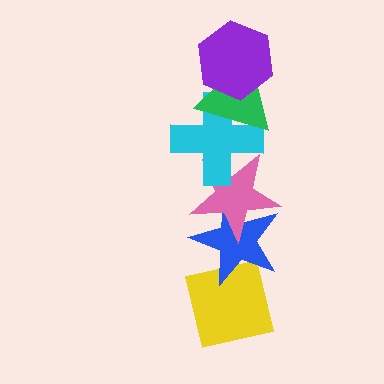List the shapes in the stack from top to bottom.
From top to bottom: the purple hexagon, the green triangle, the cyan cross, the pink star, the blue star, the yellow square.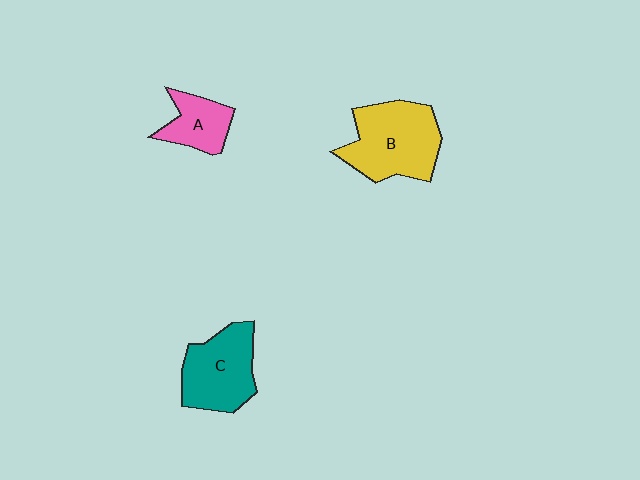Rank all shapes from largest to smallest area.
From largest to smallest: B (yellow), C (teal), A (pink).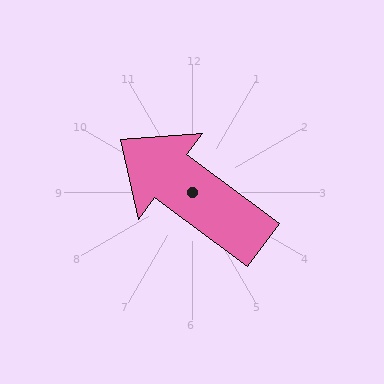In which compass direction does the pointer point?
Northwest.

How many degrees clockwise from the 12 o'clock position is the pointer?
Approximately 306 degrees.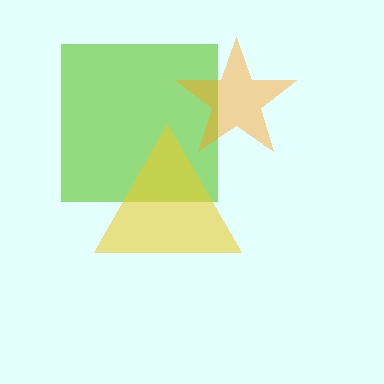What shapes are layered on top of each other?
The layered shapes are: a lime square, a yellow triangle, an orange star.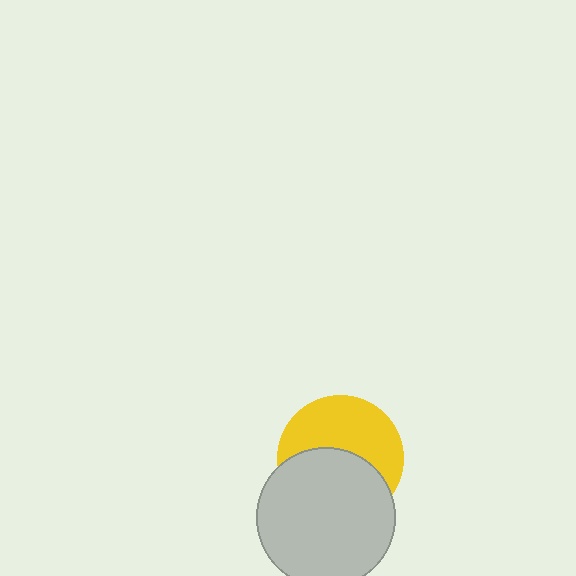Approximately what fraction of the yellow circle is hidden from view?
Roughly 49% of the yellow circle is hidden behind the light gray circle.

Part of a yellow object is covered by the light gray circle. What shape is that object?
It is a circle.